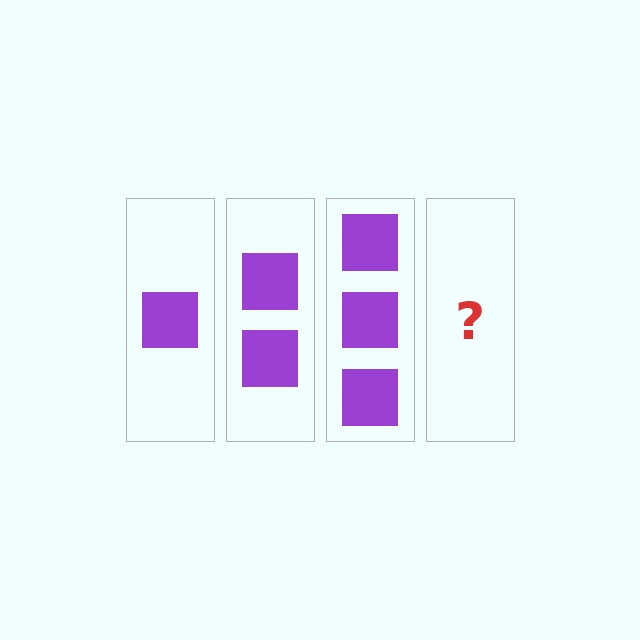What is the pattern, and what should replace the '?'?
The pattern is that each step adds one more square. The '?' should be 4 squares.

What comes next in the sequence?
The next element should be 4 squares.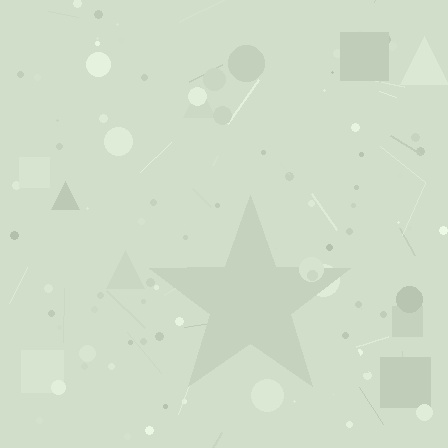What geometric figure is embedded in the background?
A star is embedded in the background.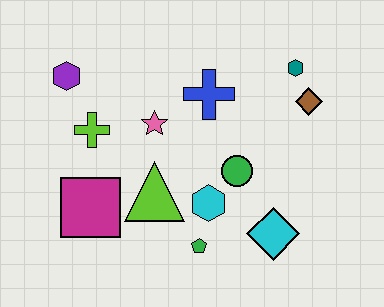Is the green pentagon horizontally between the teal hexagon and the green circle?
No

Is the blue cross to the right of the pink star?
Yes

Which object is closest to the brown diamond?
The teal hexagon is closest to the brown diamond.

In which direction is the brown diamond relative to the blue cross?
The brown diamond is to the right of the blue cross.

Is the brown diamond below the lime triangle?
No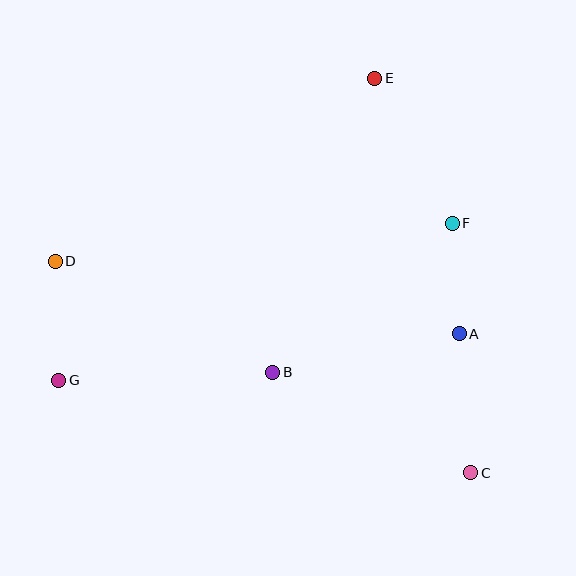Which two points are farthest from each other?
Points C and D are farthest from each other.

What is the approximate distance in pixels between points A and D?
The distance between A and D is approximately 411 pixels.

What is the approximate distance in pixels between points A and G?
The distance between A and G is approximately 403 pixels.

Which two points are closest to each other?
Points A and F are closest to each other.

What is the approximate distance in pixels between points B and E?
The distance between B and E is approximately 311 pixels.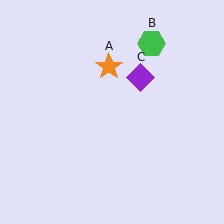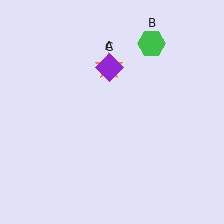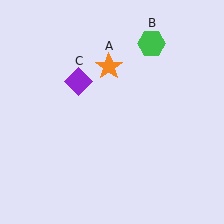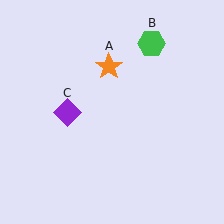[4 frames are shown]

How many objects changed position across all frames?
1 object changed position: purple diamond (object C).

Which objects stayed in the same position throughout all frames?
Orange star (object A) and green hexagon (object B) remained stationary.